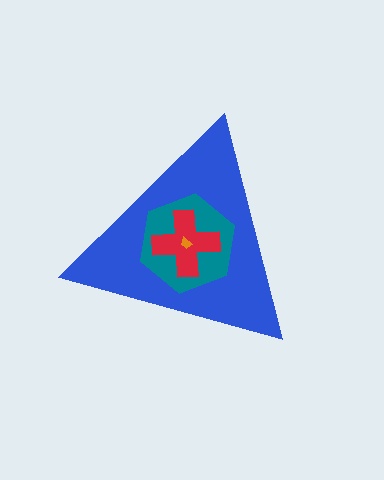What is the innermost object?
The orange trapezoid.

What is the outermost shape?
The blue triangle.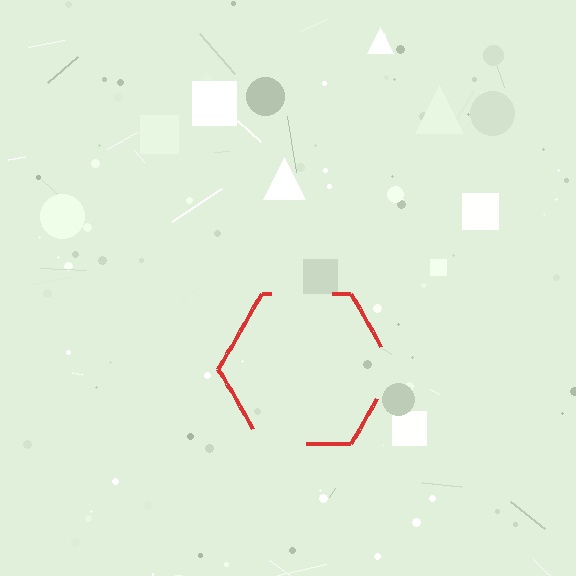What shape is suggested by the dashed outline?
The dashed outline suggests a hexagon.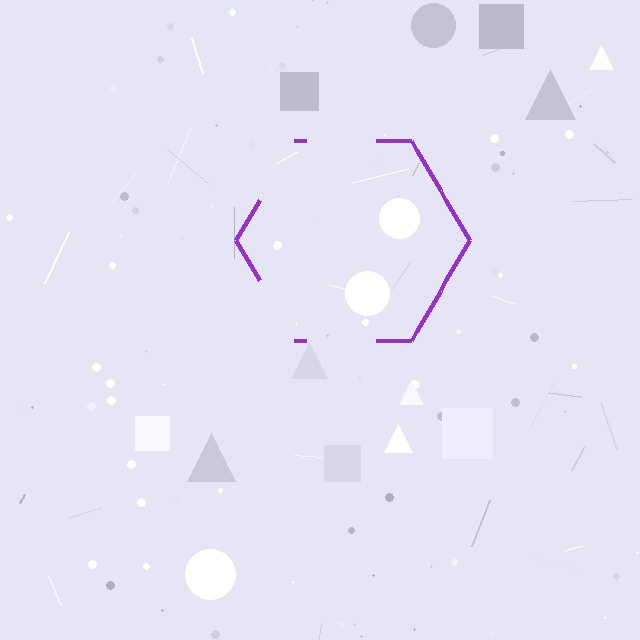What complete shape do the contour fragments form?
The contour fragments form a hexagon.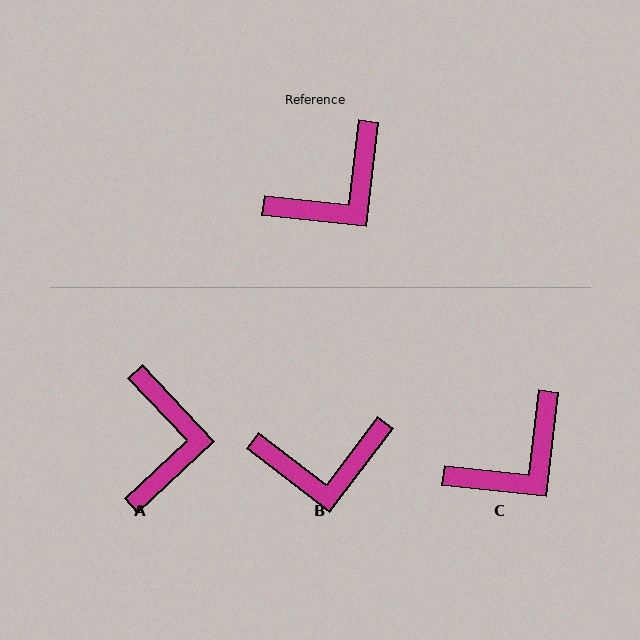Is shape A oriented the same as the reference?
No, it is off by about 49 degrees.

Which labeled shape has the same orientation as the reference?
C.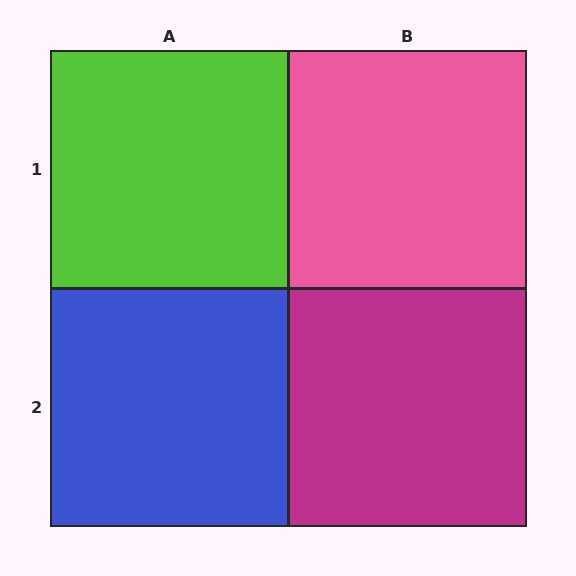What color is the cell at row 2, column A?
Blue.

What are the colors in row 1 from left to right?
Lime, pink.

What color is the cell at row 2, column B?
Magenta.